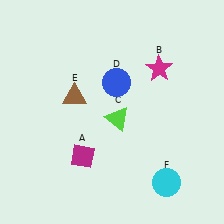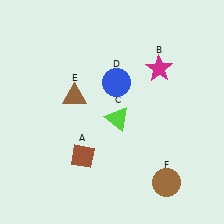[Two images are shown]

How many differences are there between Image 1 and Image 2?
There are 2 differences between the two images.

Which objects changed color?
A changed from magenta to brown. F changed from cyan to brown.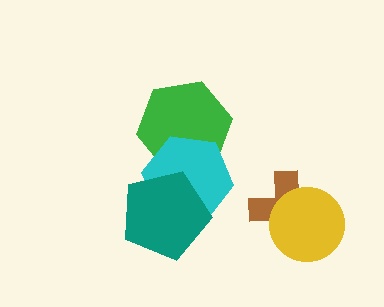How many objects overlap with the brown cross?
1 object overlaps with the brown cross.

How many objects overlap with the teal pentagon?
1 object overlaps with the teal pentagon.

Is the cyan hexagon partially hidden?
Yes, it is partially covered by another shape.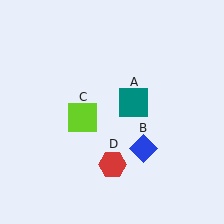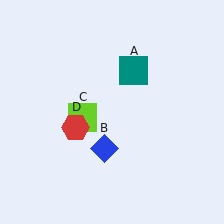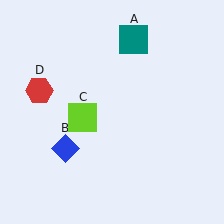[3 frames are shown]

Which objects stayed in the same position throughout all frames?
Lime square (object C) remained stationary.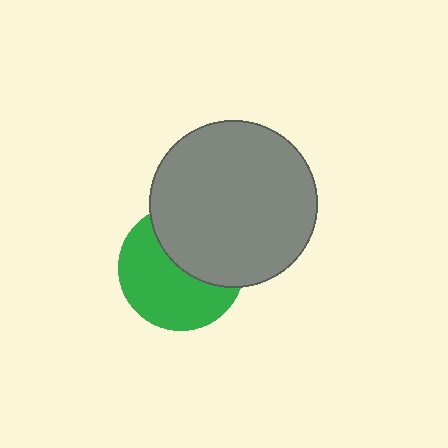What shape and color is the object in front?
The object in front is a gray circle.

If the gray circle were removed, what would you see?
You would see the complete green circle.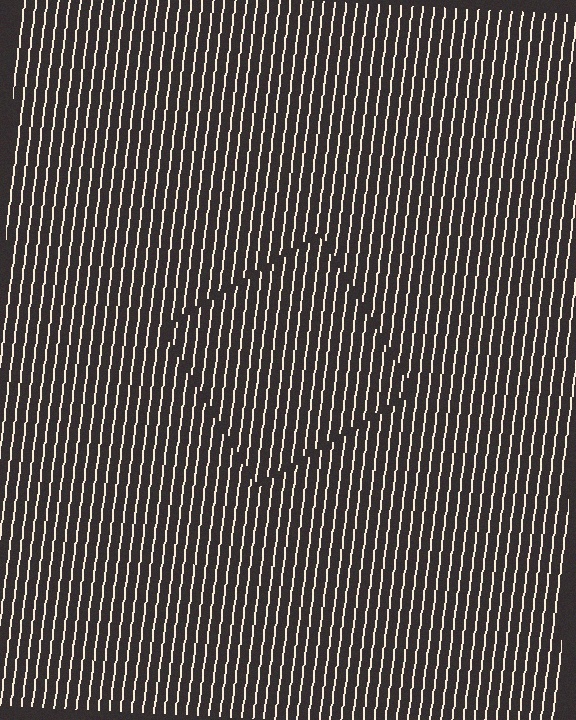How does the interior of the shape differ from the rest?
The interior of the shape contains the same grating, shifted by half a period — the contour is defined by the phase discontinuity where line-ends from the inner and outer gratings abut.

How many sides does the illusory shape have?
4 sides — the line-ends trace a square.